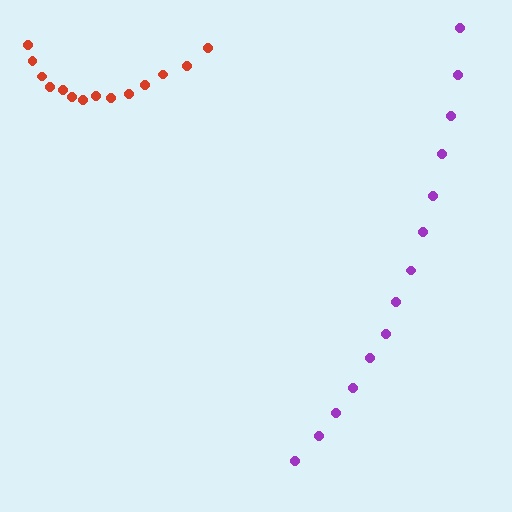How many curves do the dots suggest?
There are 2 distinct paths.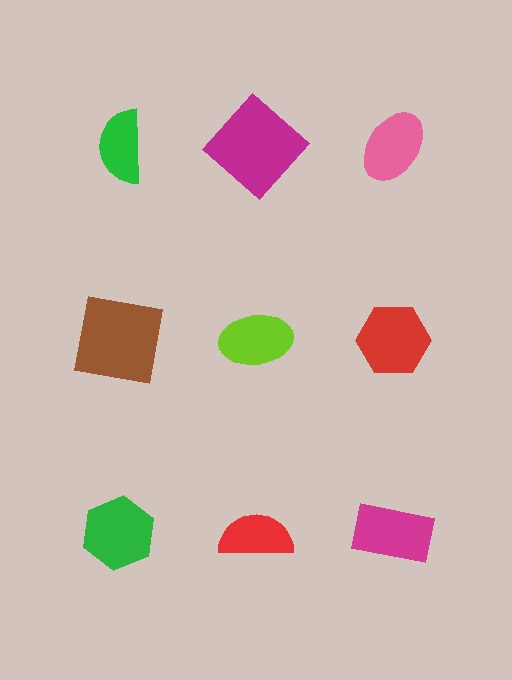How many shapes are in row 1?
3 shapes.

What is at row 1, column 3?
A pink ellipse.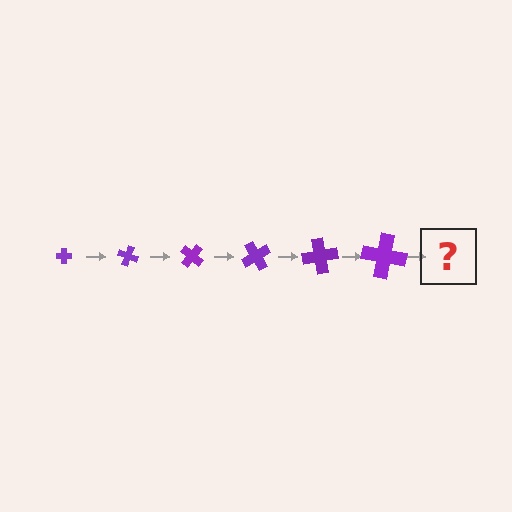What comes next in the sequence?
The next element should be a cross, larger than the previous one and rotated 120 degrees from the start.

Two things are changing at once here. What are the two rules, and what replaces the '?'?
The two rules are that the cross grows larger each step and it rotates 20 degrees each step. The '?' should be a cross, larger than the previous one and rotated 120 degrees from the start.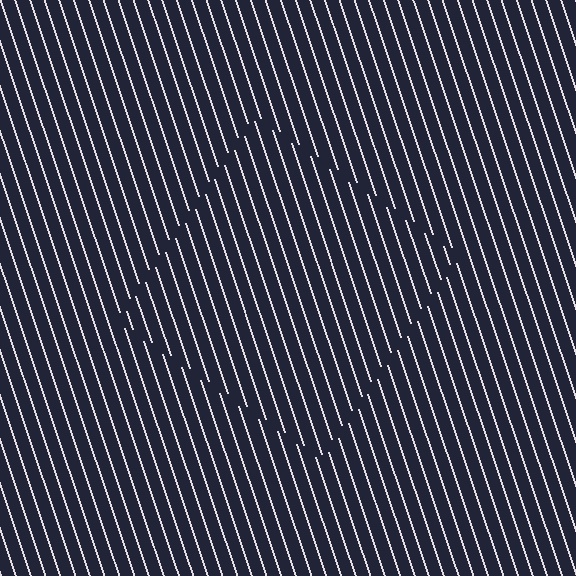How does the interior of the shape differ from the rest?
The interior of the shape contains the same grating, shifted by half a period — the contour is defined by the phase discontinuity where line-ends from the inner and outer gratings abut.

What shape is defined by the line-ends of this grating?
An illusory square. The interior of the shape contains the same grating, shifted by half a period — the contour is defined by the phase discontinuity where line-ends from the inner and outer gratings abut.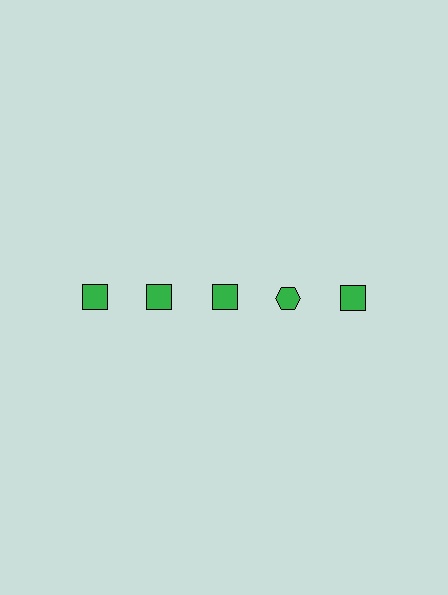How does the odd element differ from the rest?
It has a different shape: hexagon instead of square.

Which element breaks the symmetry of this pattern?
The green hexagon in the top row, second from right column breaks the symmetry. All other shapes are green squares.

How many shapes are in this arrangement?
There are 5 shapes arranged in a grid pattern.